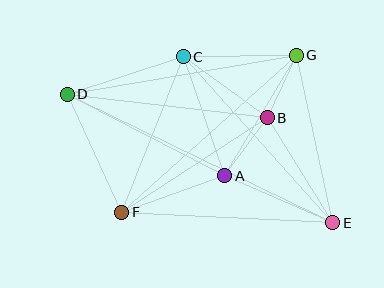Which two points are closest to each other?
Points B and G are closest to each other.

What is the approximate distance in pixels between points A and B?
The distance between A and B is approximately 72 pixels.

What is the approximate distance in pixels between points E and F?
The distance between E and F is approximately 211 pixels.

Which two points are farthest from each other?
Points D and E are farthest from each other.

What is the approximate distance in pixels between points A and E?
The distance between A and E is approximately 117 pixels.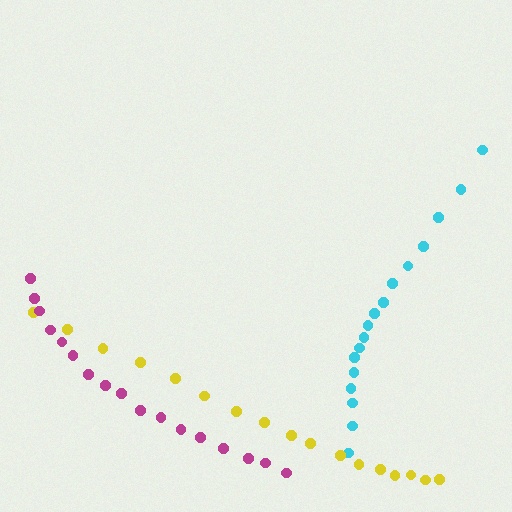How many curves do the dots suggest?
There are 3 distinct paths.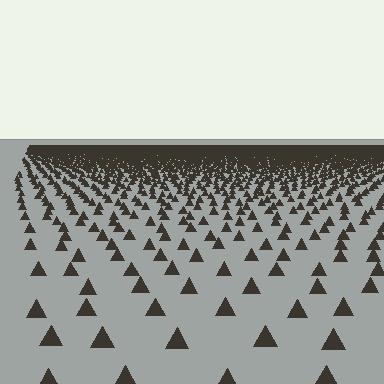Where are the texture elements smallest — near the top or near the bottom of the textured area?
Near the top.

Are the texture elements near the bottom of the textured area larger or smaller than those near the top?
Larger. Near the bottom, elements are closer to the viewer and appear at a bigger on-screen size.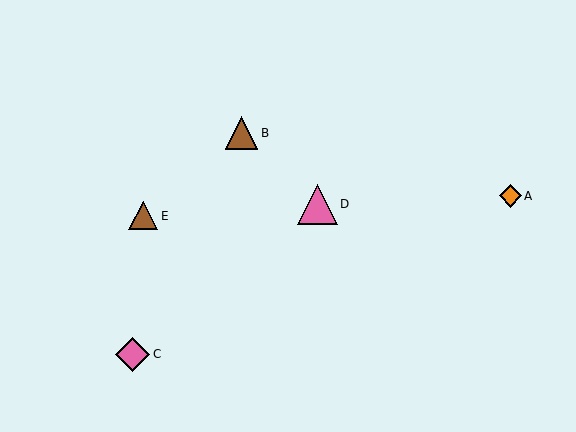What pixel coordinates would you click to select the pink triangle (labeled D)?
Click at (317, 204) to select the pink triangle D.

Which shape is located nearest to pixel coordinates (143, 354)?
The pink diamond (labeled C) at (133, 354) is nearest to that location.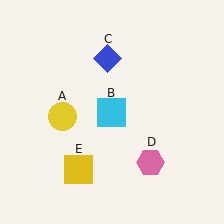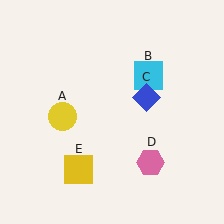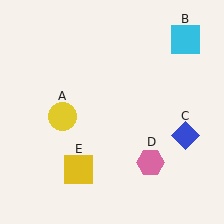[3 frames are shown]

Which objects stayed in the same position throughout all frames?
Yellow circle (object A) and pink hexagon (object D) and yellow square (object E) remained stationary.